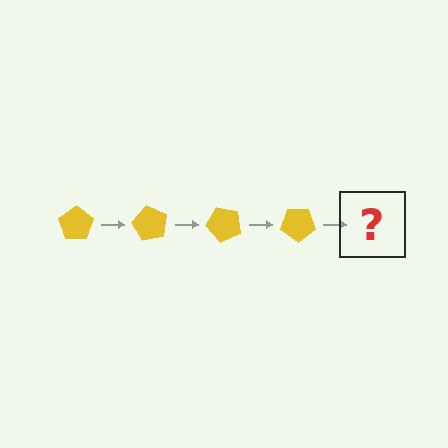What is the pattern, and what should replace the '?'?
The pattern is that the pentagon rotates 60 degrees each step. The '?' should be a yellow pentagon rotated 240 degrees.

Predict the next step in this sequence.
The next step is a yellow pentagon rotated 240 degrees.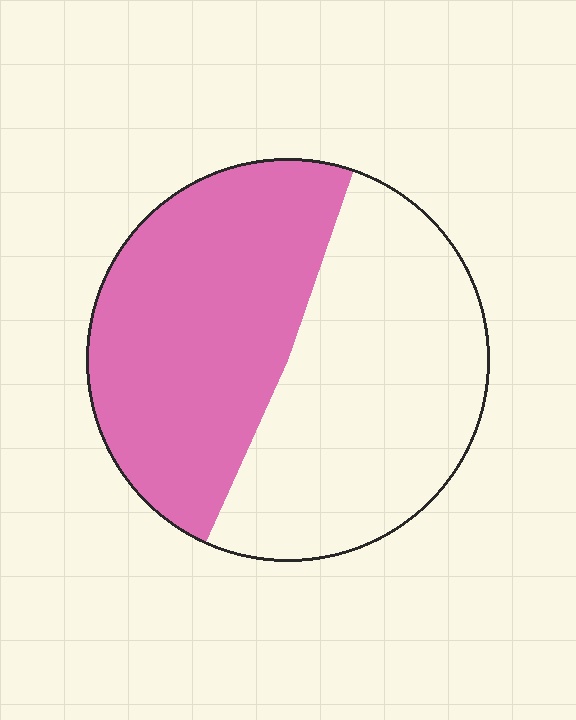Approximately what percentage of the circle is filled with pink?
Approximately 50%.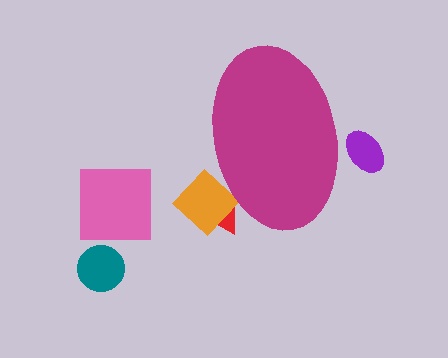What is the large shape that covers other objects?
A magenta ellipse.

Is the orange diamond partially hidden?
Yes, the orange diamond is partially hidden behind the magenta ellipse.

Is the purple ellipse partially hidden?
Yes, the purple ellipse is partially hidden behind the magenta ellipse.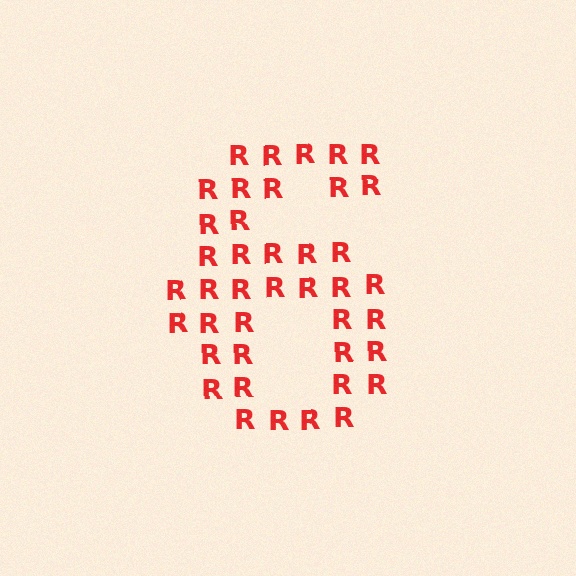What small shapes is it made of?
It is made of small letter R's.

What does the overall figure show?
The overall figure shows the digit 6.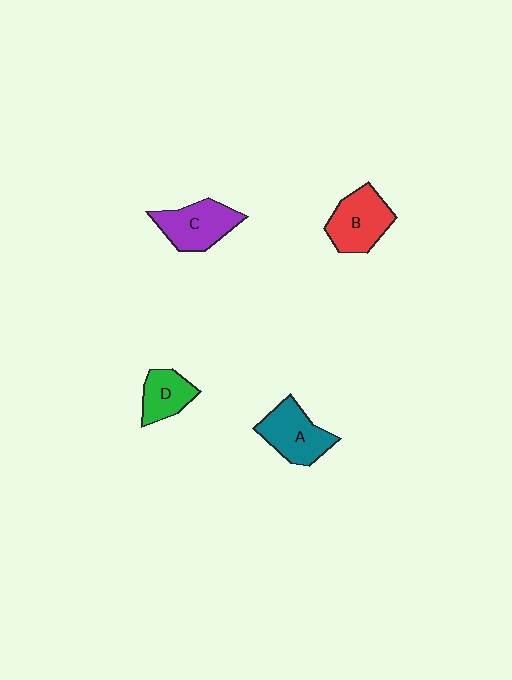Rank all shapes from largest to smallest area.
From largest to smallest: B (red), C (purple), A (teal), D (green).